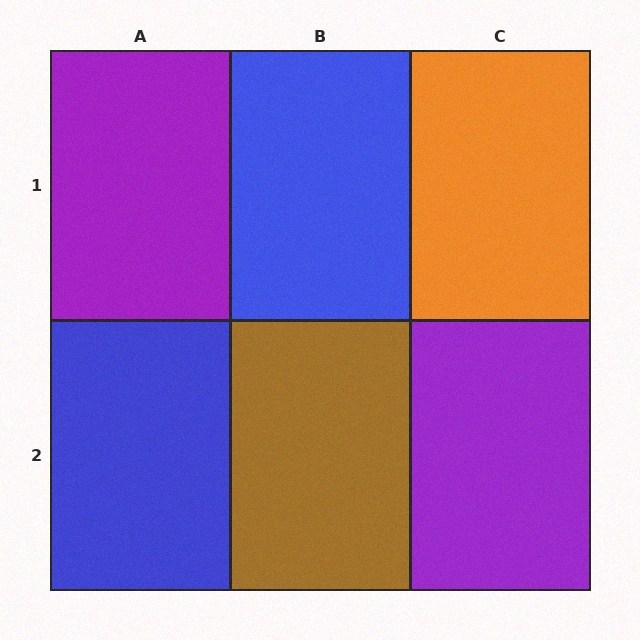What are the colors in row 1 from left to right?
Purple, blue, orange.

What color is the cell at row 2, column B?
Brown.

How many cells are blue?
2 cells are blue.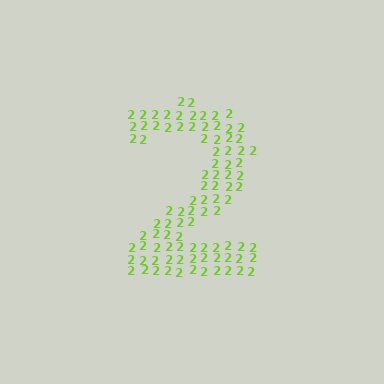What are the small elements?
The small elements are digit 2's.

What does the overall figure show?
The overall figure shows the digit 2.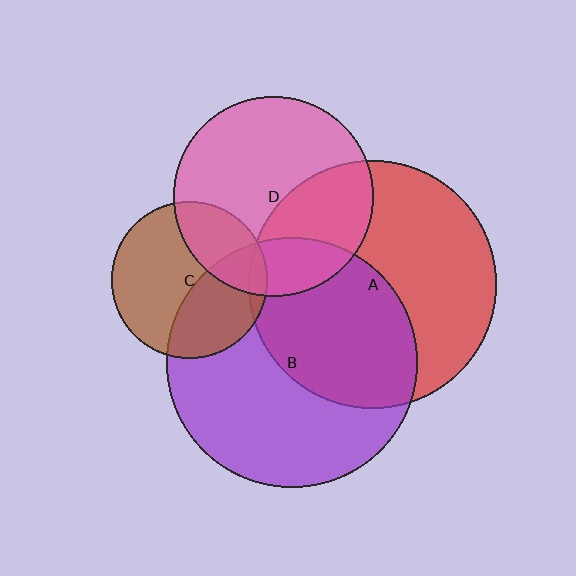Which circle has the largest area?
Circle B (purple).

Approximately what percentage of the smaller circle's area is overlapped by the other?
Approximately 30%.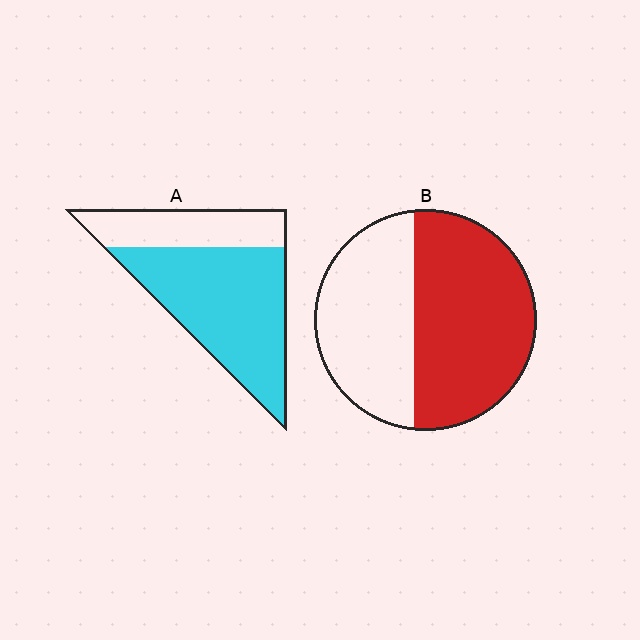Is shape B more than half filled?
Yes.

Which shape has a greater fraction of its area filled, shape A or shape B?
Shape A.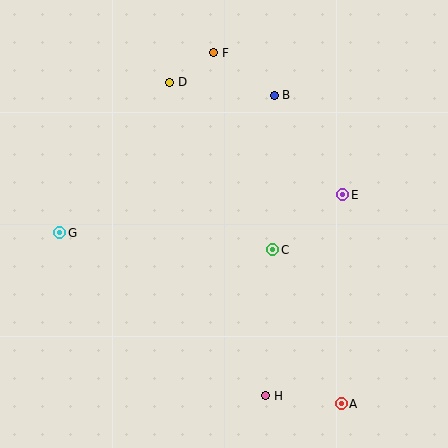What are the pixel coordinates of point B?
Point B is at (274, 95).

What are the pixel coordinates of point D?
Point D is at (170, 82).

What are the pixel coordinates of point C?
Point C is at (273, 250).